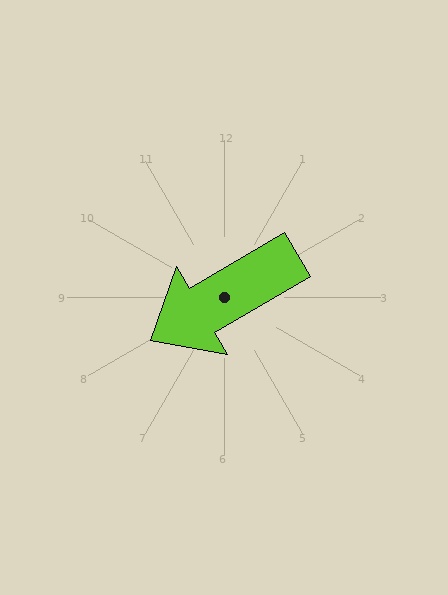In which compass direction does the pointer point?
Southwest.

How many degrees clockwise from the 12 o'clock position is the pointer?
Approximately 240 degrees.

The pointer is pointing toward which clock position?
Roughly 8 o'clock.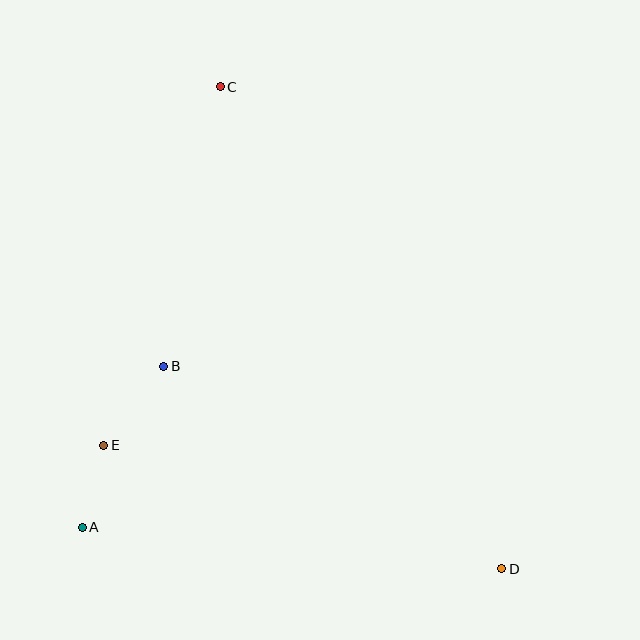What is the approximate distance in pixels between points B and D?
The distance between B and D is approximately 394 pixels.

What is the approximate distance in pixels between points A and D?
The distance between A and D is approximately 422 pixels.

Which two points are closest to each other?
Points A and E are closest to each other.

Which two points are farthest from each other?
Points C and D are farthest from each other.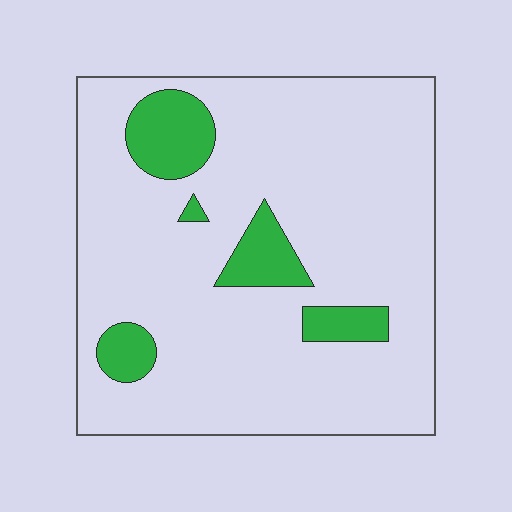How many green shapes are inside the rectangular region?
5.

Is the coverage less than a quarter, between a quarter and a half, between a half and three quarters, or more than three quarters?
Less than a quarter.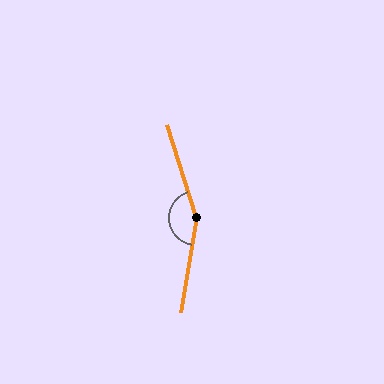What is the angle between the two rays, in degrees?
Approximately 153 degrees.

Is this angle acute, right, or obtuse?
It is obtuse.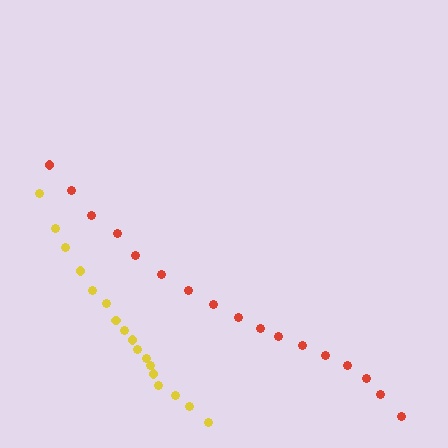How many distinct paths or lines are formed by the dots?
There are 2 distinct paths.